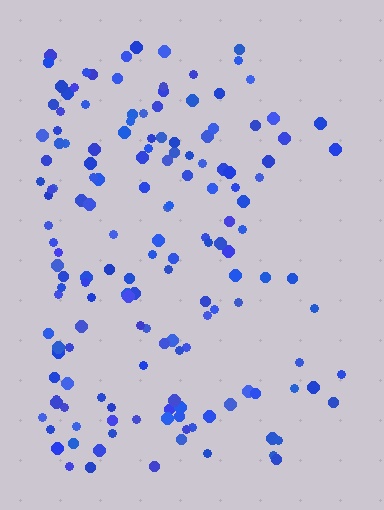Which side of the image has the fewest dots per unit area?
The right.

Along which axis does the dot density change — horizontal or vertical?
Horizontal.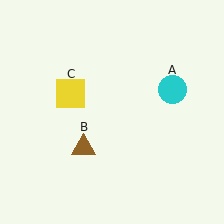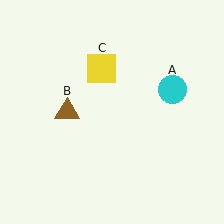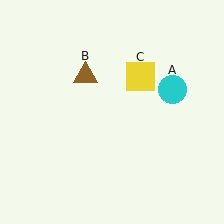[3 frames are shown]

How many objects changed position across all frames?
2 objects changed position: brown triangle (object B), yellow square (object C).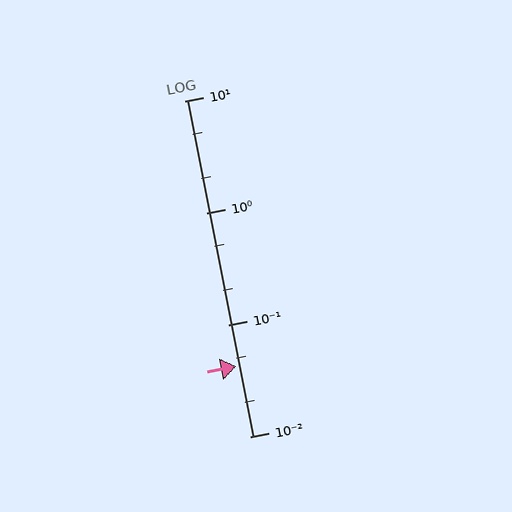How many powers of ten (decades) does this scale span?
The scale spans 3 decades, from 0.01 to 10.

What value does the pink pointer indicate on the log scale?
The pointer indicates approximately 0.042.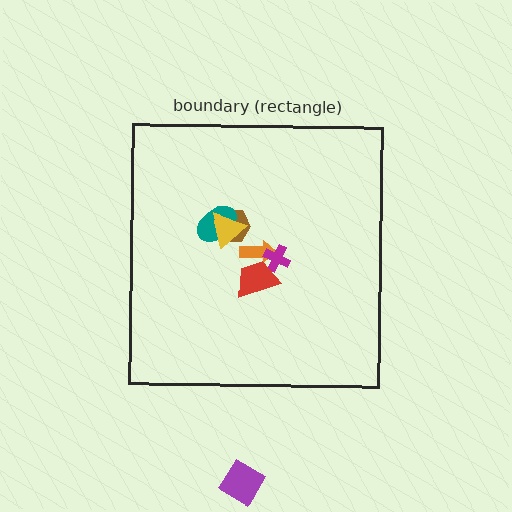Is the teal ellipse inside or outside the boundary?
Inside.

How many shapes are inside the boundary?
6 inside, 1 outside.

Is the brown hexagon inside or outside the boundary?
Inside.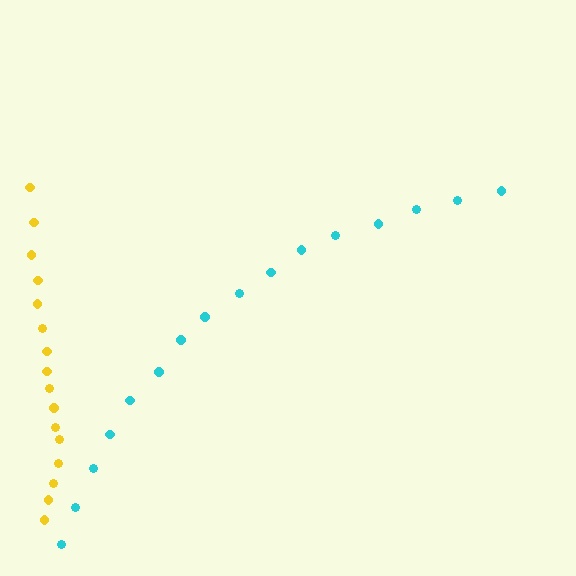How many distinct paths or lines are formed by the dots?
There are 2 distinct paths.